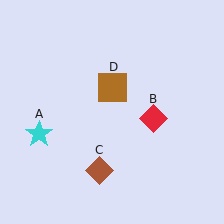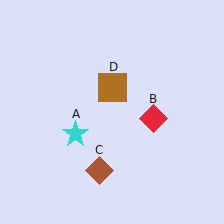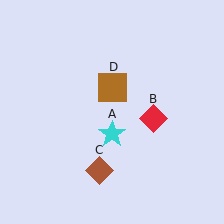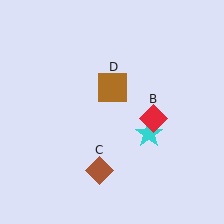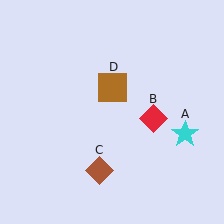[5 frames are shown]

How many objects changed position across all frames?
1 object changed position: cyan star (object A).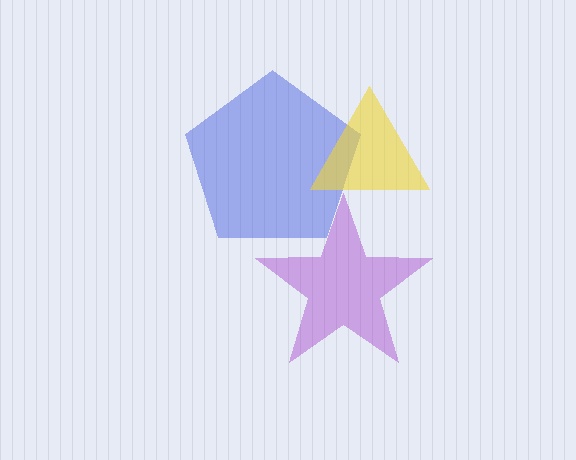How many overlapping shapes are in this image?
There are 3 overlapping shapes in the image.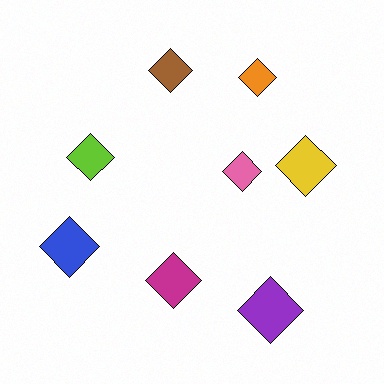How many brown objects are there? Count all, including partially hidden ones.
There is 1 brown object.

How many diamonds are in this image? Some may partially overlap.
There are 8 diamonds.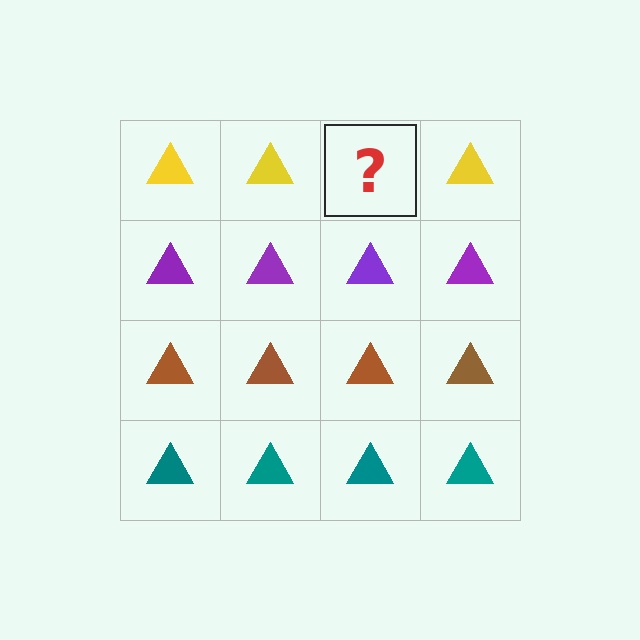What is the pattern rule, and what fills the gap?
The rule is that each row has a consistent color. The gap should be filled with a yellow triangle.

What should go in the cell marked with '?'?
The missing cell should contain a yellow triangle.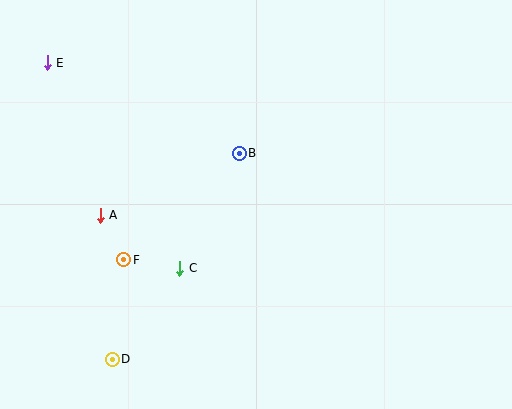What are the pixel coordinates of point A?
Point A is at (100, 215).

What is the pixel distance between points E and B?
The distance between E and B is 212 pixels.